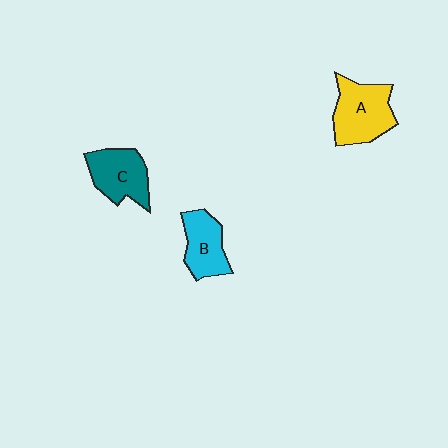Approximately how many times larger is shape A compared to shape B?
Approximately 1.3 times.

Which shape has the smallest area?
Shape B (cyan).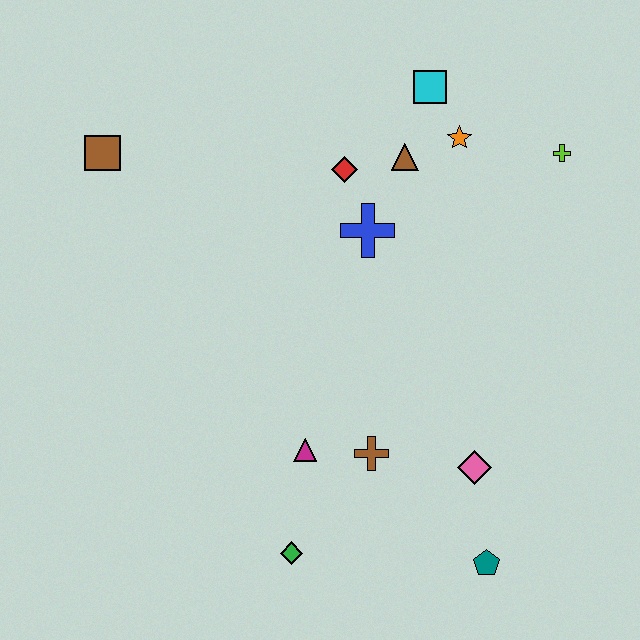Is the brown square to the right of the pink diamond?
No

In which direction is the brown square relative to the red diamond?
The brown square is to the left of the red diamond.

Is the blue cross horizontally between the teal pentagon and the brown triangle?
No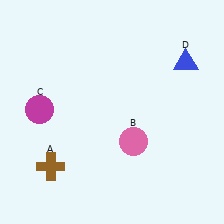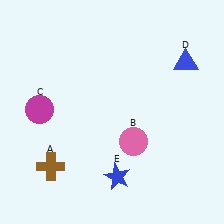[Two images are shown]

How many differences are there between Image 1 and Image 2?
There is 1 difference between the two images.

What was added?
A blue star (E) was added in Image 2.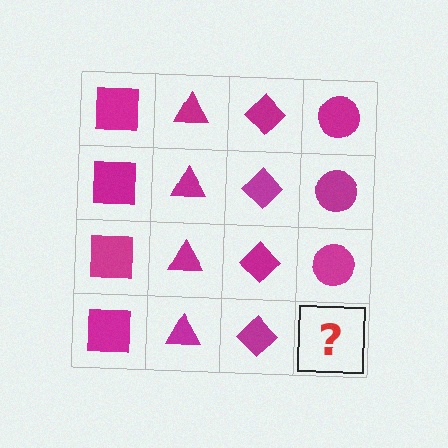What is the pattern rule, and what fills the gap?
The rule is that each column has a consistent shape. The gap should be filled with a magenta circle.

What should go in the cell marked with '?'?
The missing cell should contain a magenta circle.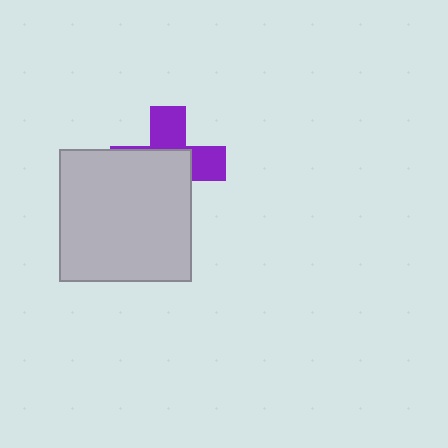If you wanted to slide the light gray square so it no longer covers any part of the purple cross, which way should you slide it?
Slide it toward the lower-left — that is the most direct way to separate the two shapes.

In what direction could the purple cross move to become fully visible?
The purple cross could move toward the upper-right. That would shift it out from behind the light gray square entirely.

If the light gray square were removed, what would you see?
You would see the complete purple cross.